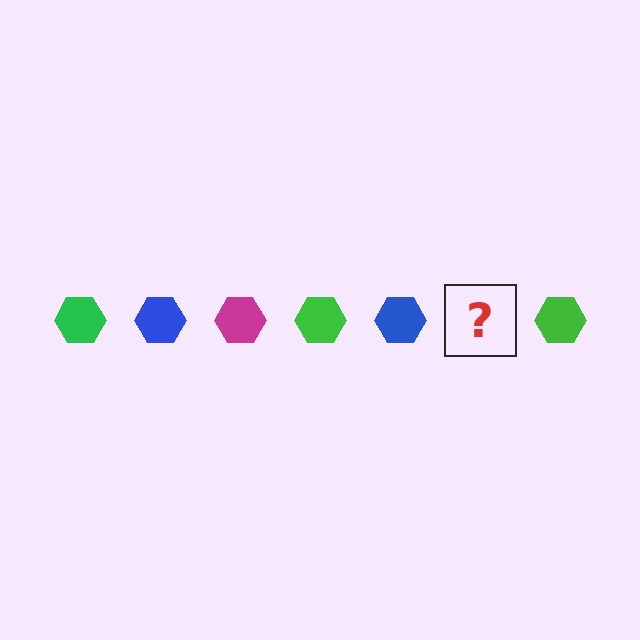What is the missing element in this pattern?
The missing element is a magenta hexagon.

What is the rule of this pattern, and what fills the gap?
The rule is that the pattern cycles through green, blue, magenta hexagons. The gap should be filled with a magenta hexagon.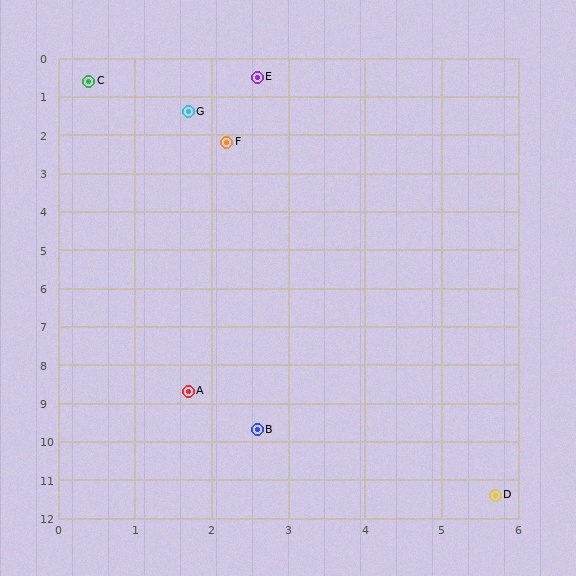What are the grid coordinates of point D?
Point D is at approximately (5.7, 11.4).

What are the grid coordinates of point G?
Point G is at approximately (1.7, 1.4).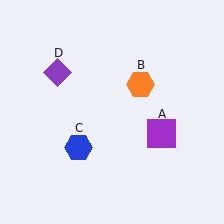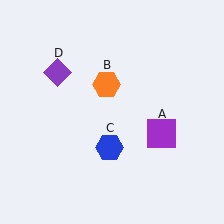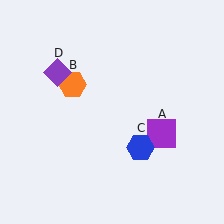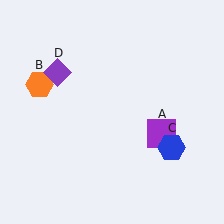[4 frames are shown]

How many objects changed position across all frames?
2 objects changed position: orange hexagon (object B), blue hexagon (object C).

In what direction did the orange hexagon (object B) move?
The orange hexagon (object B) moved left.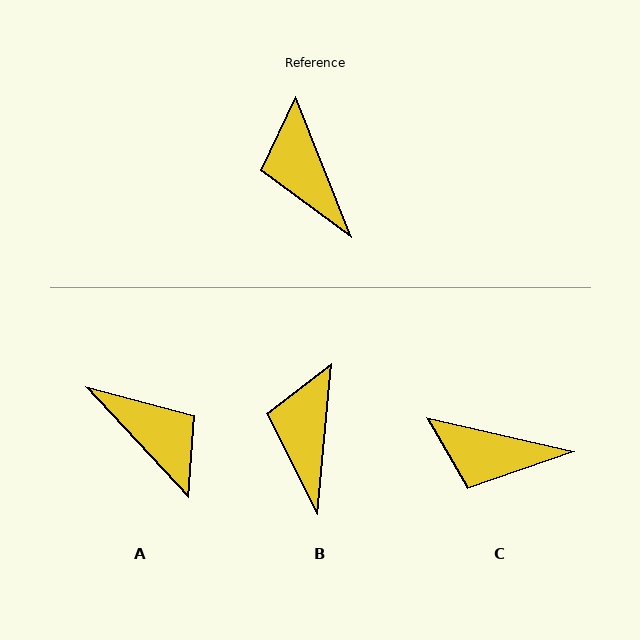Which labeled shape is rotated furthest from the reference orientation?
A, about 159 degrees away.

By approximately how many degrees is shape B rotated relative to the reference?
Approximately 27 degrees clockwise.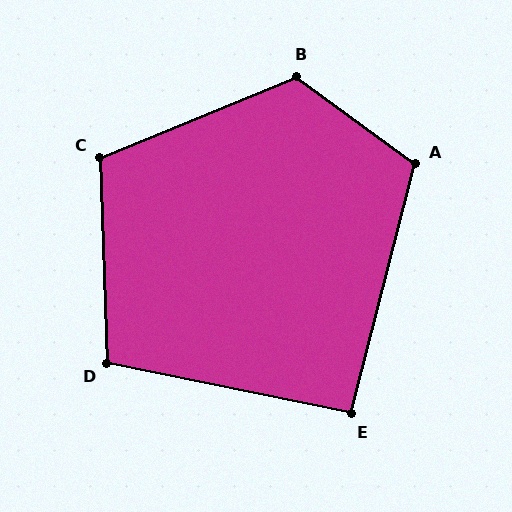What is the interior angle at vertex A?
Approximately 112 degrees (obtuse).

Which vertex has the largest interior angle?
B, at approximately 121 degrees.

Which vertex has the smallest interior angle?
E, at approximately 93 degrees.